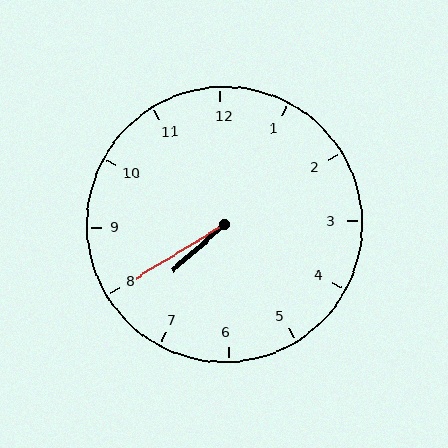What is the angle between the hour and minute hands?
Approximately 10 degrees.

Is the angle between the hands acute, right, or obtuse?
It is acute.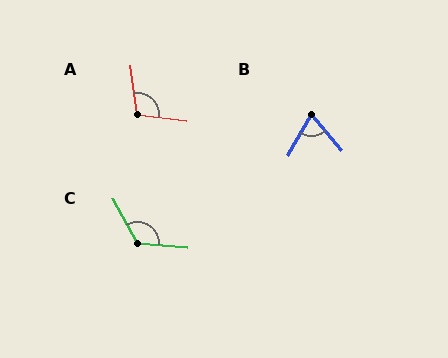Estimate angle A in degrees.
Approximately 105 degrees.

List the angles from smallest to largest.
B (69°), A (105°), C (123°).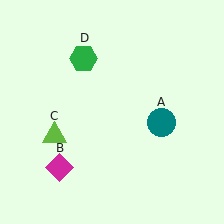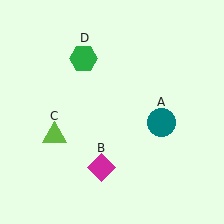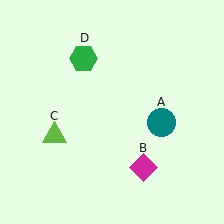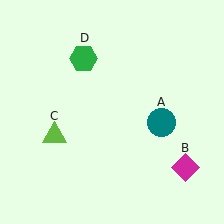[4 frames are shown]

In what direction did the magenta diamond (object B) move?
The magenta diamond (object B) moved right.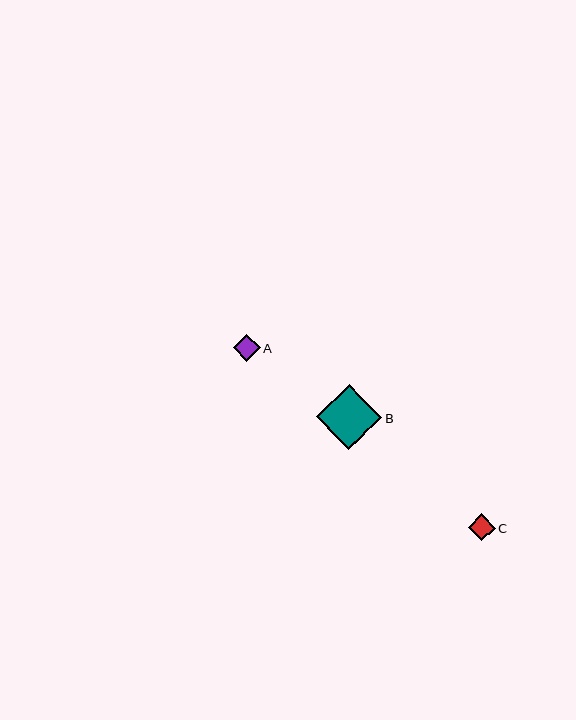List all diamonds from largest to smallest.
From largest to smallest: B, C, A.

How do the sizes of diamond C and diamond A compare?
Diamond C and diamond A are approximately the same size.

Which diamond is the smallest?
Diamond A is the smallest with a size of approximately 27 pixels.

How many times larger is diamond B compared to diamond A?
Diamond B is approximately 2.4 times the size of diamond A.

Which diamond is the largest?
Diamond B is the largest with a size of approximately 65 pixels.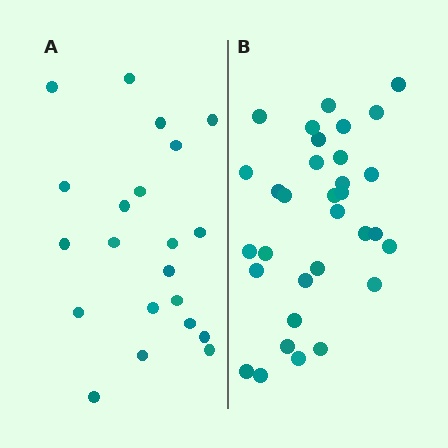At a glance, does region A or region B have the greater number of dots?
Region B (the right region) has more dots.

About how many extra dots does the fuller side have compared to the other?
Region B has roughly 12 or so more dots than region A.